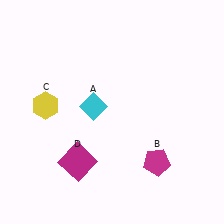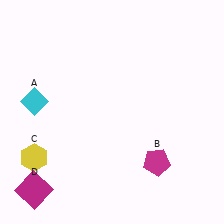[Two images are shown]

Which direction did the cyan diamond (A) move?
The cyan diamond (A) moved left.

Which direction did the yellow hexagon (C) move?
The yellow hexagon (C) moved down.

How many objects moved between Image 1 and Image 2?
3 objects moved between the two images.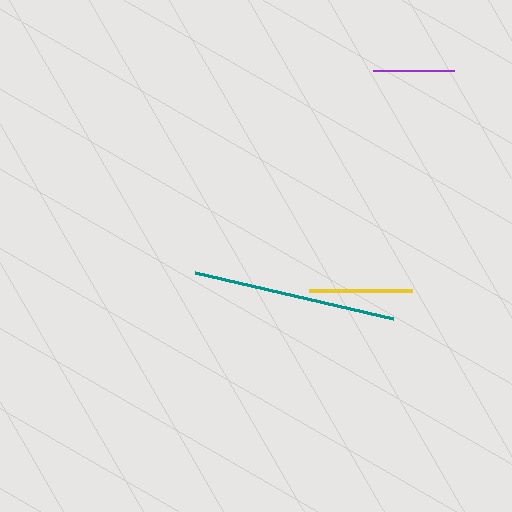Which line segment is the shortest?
The purple line is the shortest at approximately 81 pixels.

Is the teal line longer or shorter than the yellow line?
The teal line is longer than the yellow line.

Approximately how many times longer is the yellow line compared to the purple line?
The yellow line is approximately 1.3 times the length of the purple line.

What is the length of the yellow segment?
The yellow segment is approximately 102 pixels long.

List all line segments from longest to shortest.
From longest to shortest: teal, yellow, purple.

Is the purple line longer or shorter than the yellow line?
The yellow line is longer than the purple line.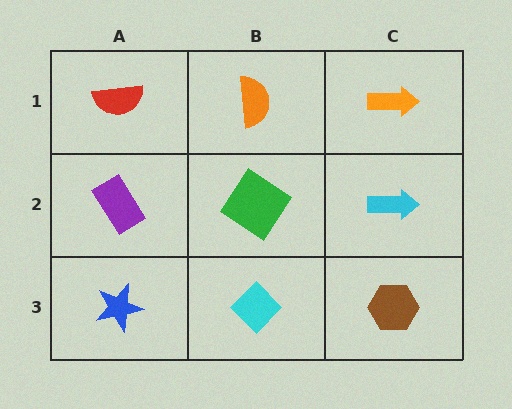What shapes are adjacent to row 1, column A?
A purple rectangle (row 2, column A), an orange semicircle (row 1, column B).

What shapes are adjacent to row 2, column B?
An orange semicircle (row 1, column B), a cyan diamond (row 3, column B), a purple rectangle (row 2, column A), a cyan arrow (row 2, column C).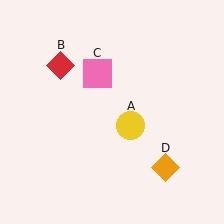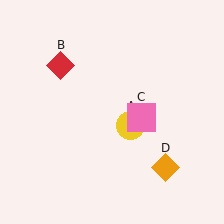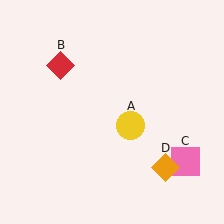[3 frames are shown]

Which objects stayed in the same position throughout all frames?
Yellow circle (object A) and red diamond (object B) and orange diamond (object D) remained stationary.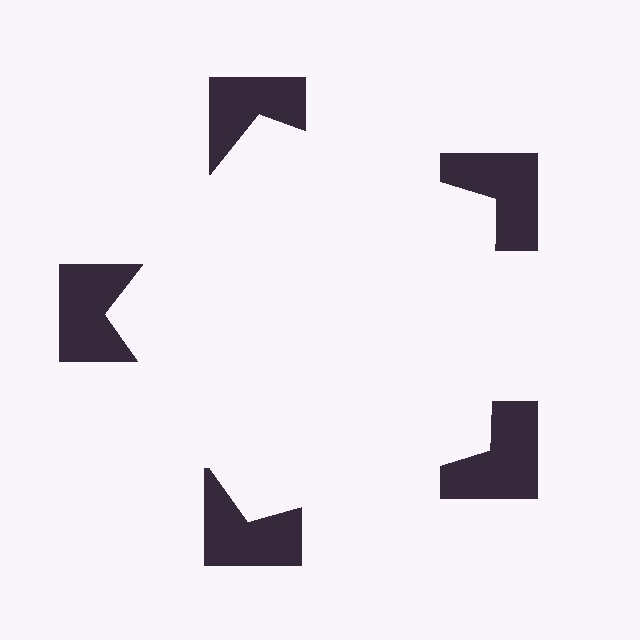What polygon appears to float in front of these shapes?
An illusory pentagon — its edges are inferred from the aligned wedge cuts in the notched squares, not physically drawn.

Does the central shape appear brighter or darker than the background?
It typically appears slightly brighter than the background, even though no actual brightness change is drawn.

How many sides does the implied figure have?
5 sides.